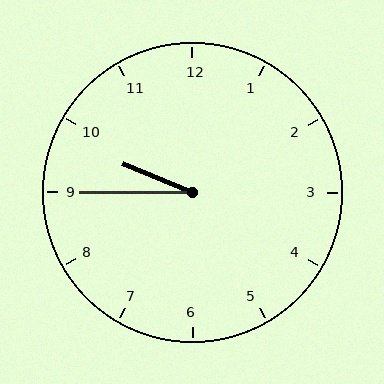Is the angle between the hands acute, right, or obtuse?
It is acute.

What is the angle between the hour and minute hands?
Approximately 22 degrees.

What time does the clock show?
9:45.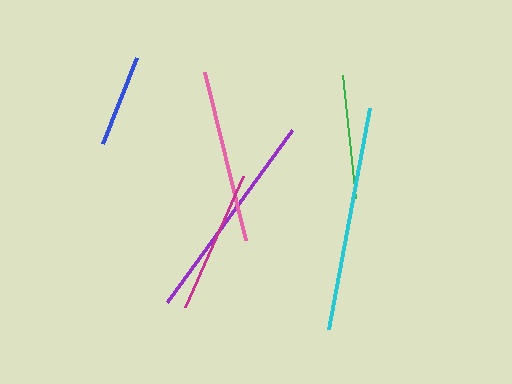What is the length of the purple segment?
The purple segment is approximately 213 pixels long.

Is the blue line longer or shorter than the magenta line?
The magenta line is longer than the blue line.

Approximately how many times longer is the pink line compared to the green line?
The pink line is approximately 1.4 times the length of the green line.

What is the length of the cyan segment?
The cyan segment is approximately 224 pixels long.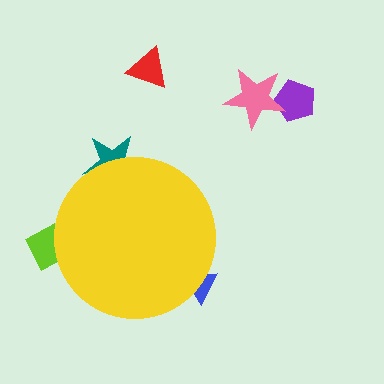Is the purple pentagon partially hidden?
No, the purple pentagon is fully visible.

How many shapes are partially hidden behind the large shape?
3 shapes are partially hidden.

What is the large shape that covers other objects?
A yellow circle.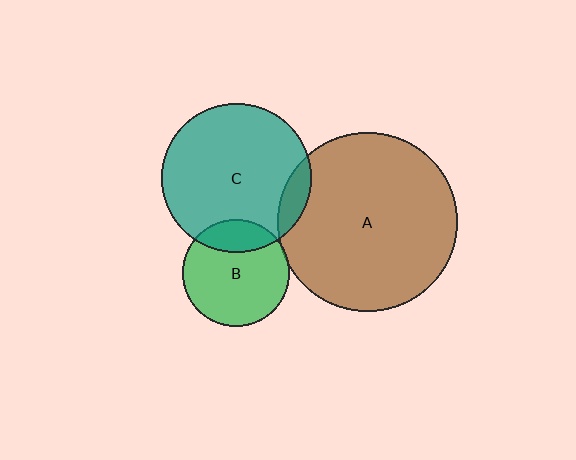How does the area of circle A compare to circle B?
Approximately 2.8 times.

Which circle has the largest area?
Circle A (brown).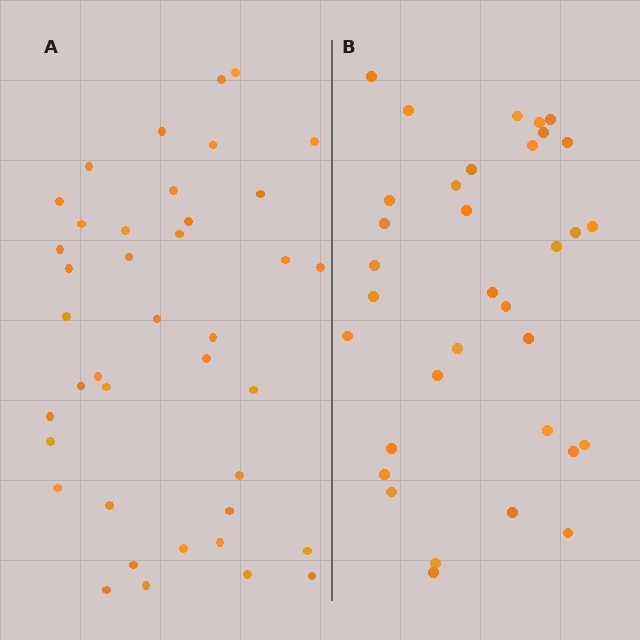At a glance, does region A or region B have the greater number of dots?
Region A (the left region) has more dots.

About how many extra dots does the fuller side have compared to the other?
Region A has about 6 more dots than region B.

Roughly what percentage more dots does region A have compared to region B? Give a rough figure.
About 20% more.